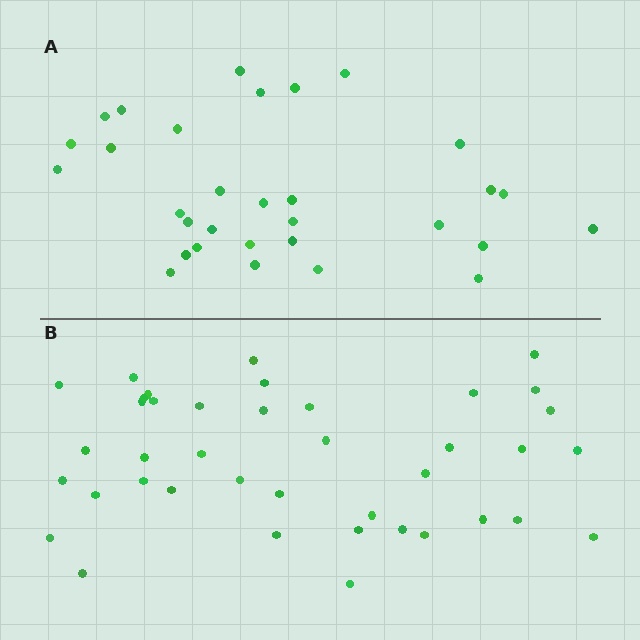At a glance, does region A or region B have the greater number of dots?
Region B (the bottom region) has more dots.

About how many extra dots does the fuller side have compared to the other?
Region B has roughly 8 or so more dots than region A.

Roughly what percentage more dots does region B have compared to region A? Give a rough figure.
About 30% more.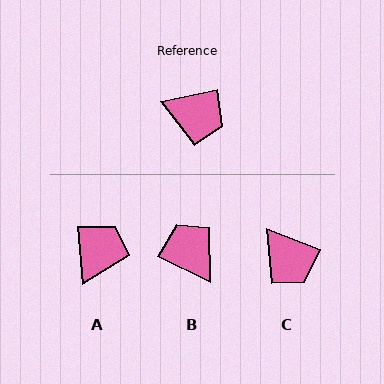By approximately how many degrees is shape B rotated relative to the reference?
Approximately 142 degrees counter-clockwise.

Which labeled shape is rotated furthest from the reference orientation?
B, about 142 degrees away.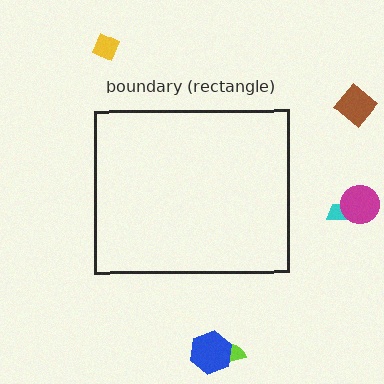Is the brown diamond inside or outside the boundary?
Outside.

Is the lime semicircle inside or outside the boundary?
Outside.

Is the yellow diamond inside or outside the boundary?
Outside.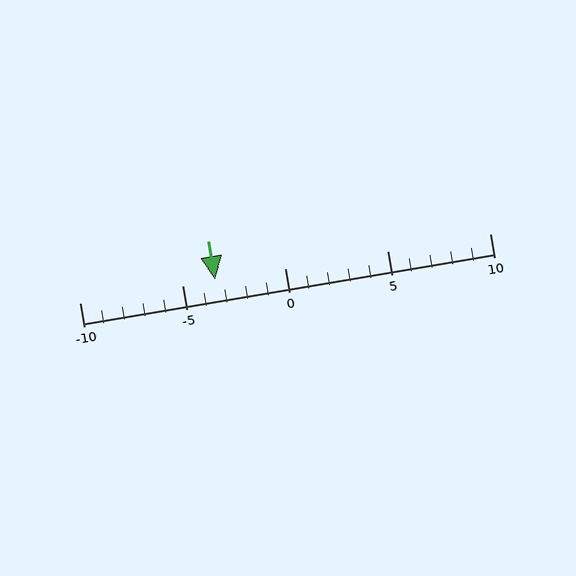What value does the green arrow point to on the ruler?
The green arrow points to approximately -3.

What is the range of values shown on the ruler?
The ruler shows values from -10 to 10.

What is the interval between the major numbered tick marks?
The major tick marks are spaced 5 units apart.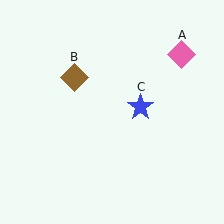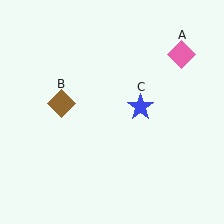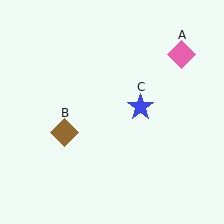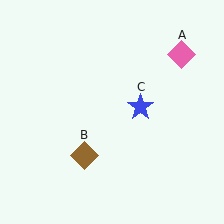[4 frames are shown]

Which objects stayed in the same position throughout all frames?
Pink diamond (object A) and blue star (object C) remained stationary.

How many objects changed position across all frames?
1 object changed position: brown diamond (object B).